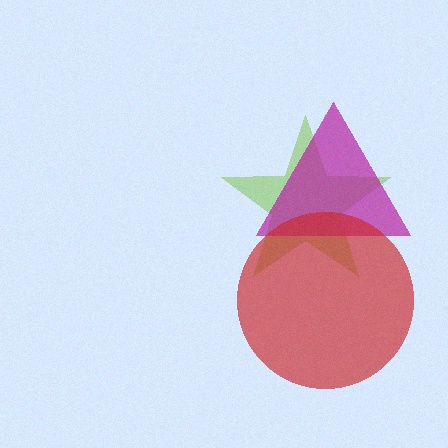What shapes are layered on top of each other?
The layered shapes are: a lime star, a magenta triangle, a red circle.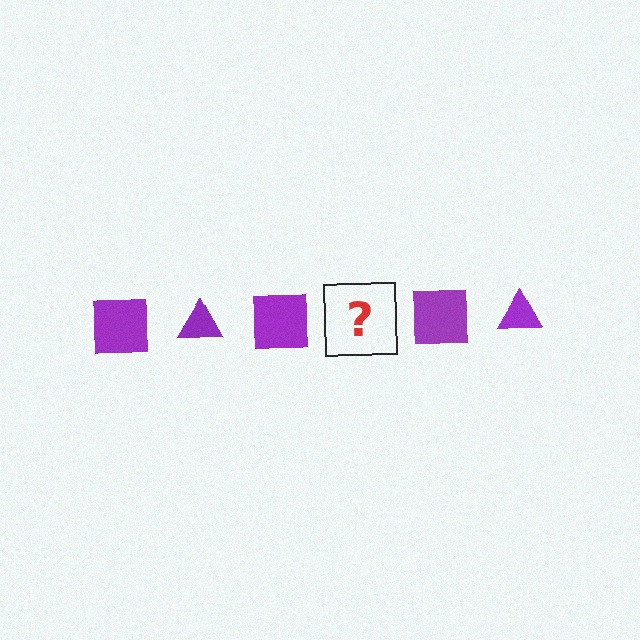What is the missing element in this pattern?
The missing element is a purple triangle.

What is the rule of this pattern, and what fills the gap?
The rule is that the pattern cycles through square, triangle shapes in purple. The gap should be filled with a purple triangle.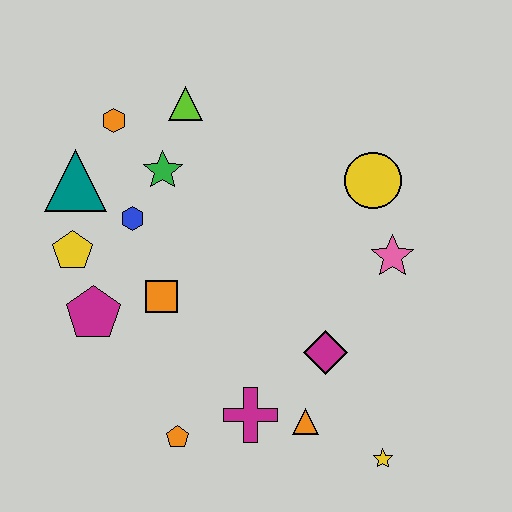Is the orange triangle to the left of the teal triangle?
No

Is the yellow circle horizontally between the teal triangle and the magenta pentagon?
No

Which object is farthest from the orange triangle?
The orange hexagon is farthest from the orange triangle.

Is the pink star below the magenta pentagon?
No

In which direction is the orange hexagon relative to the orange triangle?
The orange hexagon is above the orange triangle.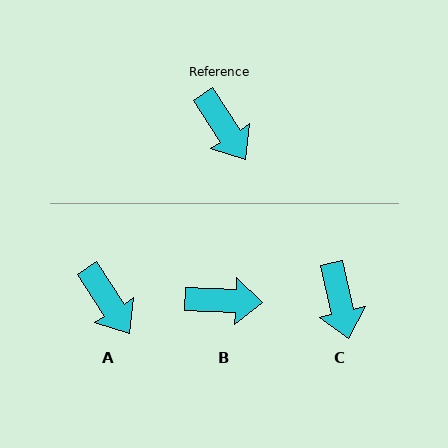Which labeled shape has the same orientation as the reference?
A.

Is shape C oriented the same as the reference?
No, it is off by about 20 degrees.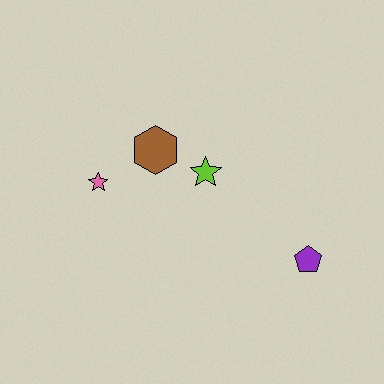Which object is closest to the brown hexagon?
The lime star is closest to the brown hexagon.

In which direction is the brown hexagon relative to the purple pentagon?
The brown hexagon is to the left of the purple pentagon.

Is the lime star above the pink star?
Yes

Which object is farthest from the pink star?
The purple pentagon is farthest from the pink star.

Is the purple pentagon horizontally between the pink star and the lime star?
No